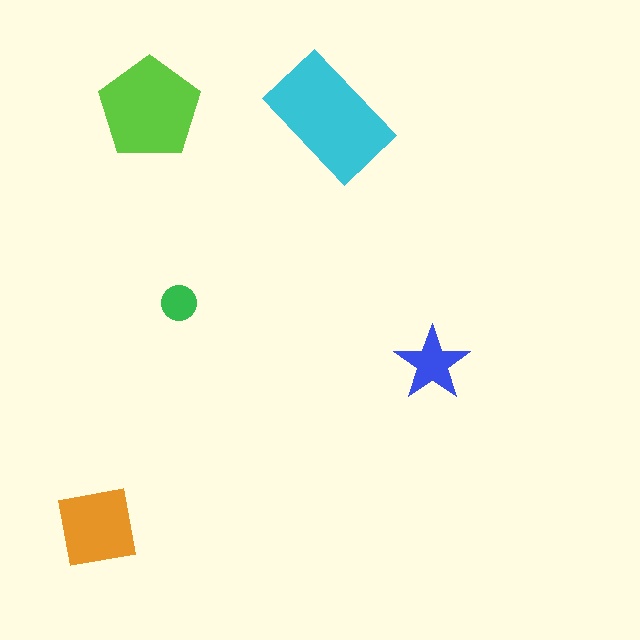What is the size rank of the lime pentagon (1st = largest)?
2nd.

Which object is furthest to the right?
The blue star is rightmost.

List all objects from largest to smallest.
The cyan rectangle, the lime pentagon, the orange square, the blue star, the green circle.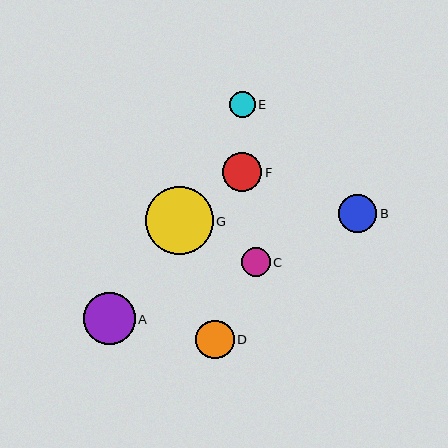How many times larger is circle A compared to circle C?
Circle A is approximately 1.8 times the size of circle C.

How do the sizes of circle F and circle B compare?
Circle F and circle B are approximately the same size.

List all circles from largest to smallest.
From largest to smallest: G, A, F, D, B, C, E.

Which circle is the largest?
Circle G is the largest with a size of approximately 68 pixels.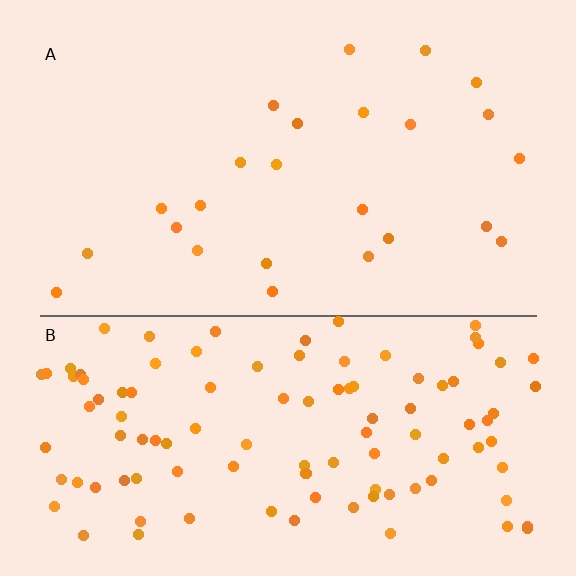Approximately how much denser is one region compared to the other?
Approximately 4.5× — region B over region A.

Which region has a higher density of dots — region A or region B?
B (the bottom).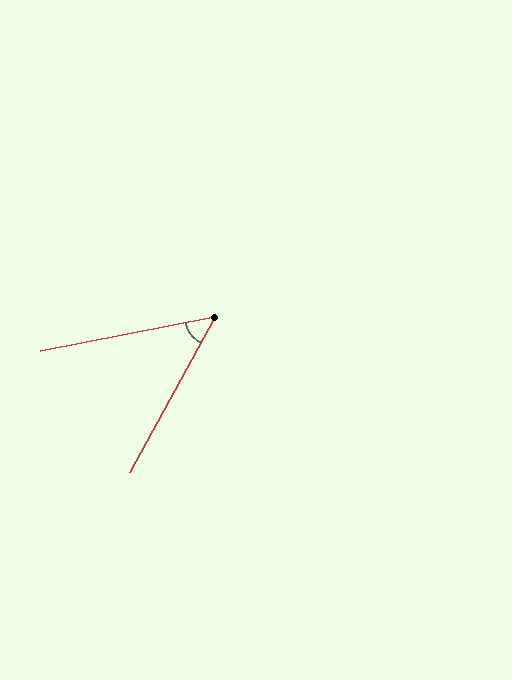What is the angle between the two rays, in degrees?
Approximately 50 degrees.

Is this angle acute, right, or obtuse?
It is acute.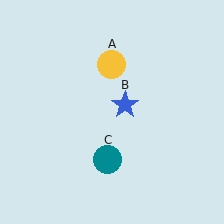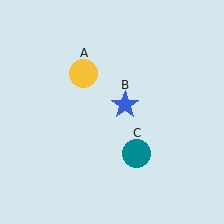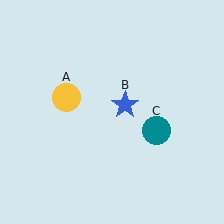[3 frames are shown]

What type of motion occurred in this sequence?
The yellow circle (object A), teal circle (object C) rotated counterclockwise around the center of the scene.